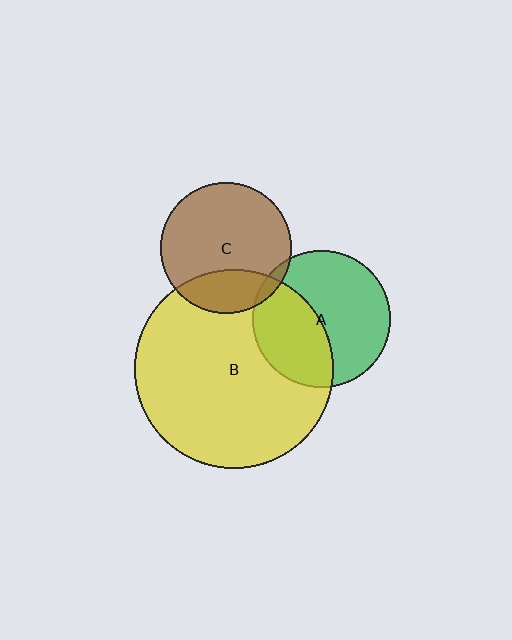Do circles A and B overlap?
Yes.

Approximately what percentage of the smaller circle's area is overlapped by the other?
Approximately 40%.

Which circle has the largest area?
Circle B (yellow).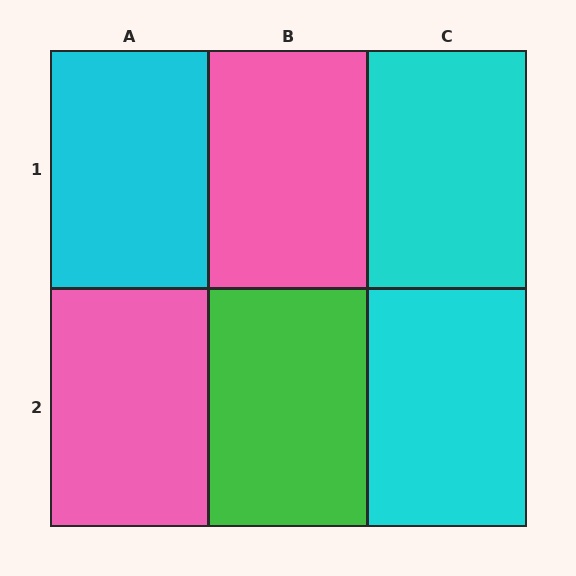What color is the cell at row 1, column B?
Pink.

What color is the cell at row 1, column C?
Cyan.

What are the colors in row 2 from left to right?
Pink, green, cyan.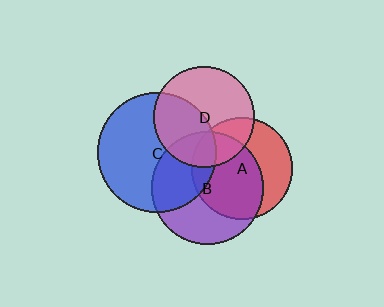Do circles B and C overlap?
Yes.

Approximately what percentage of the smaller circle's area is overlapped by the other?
Approximately 40%.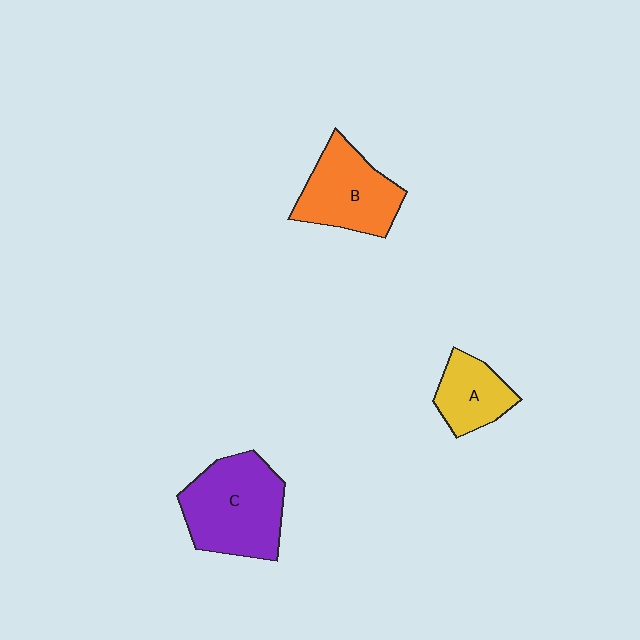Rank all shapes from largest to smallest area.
From largest to smallest: C (purple), B (orange), A (yellow).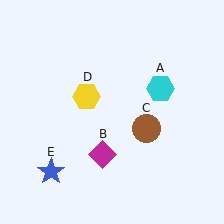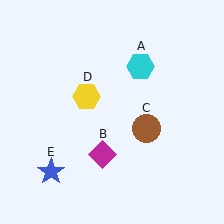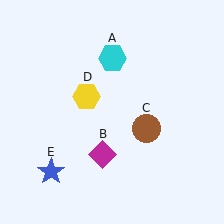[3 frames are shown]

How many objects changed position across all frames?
1 object changed position: cyan hexagon (object A).